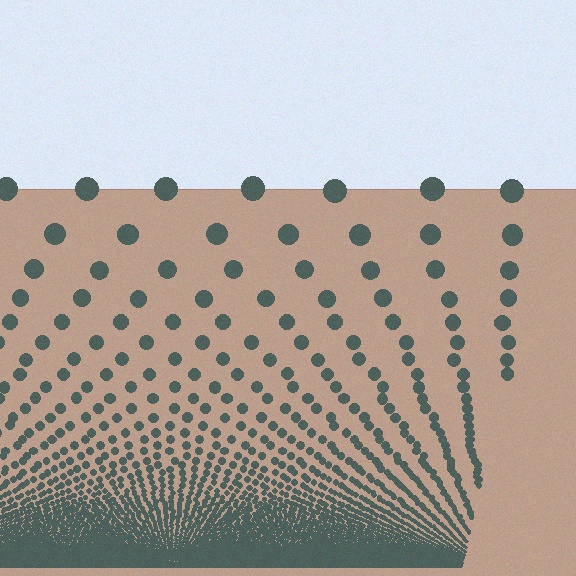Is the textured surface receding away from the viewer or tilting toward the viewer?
The surface appears to tilt toward the viewer. Texture elements get larger and sparser toward the top.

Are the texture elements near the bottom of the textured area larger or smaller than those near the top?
Smaller. The gradient is inverted — elements near the bottom are smaller and denser.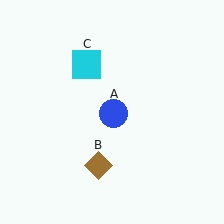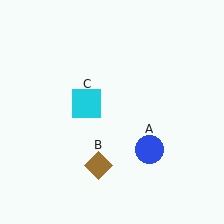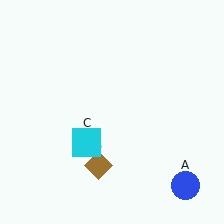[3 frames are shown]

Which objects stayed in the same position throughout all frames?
Brown diamond (object B) remained stationary.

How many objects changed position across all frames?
2 objects changed position: blue circle (object A), cyan square (object C).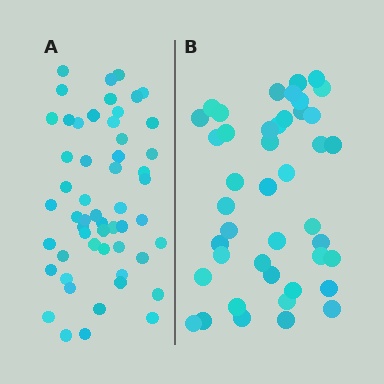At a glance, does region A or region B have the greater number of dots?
Region A (the left region) has more dots.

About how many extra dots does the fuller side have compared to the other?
Region A has roughly 12 or so more dots than region B.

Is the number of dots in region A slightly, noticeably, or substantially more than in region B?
Region A has noticeably more, but not dramatically so. The ratio is roughly 1.3 to 1.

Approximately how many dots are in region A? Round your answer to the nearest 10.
About 50 dots. (The exact count is 54, which rounds to 50.)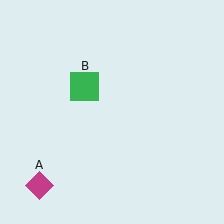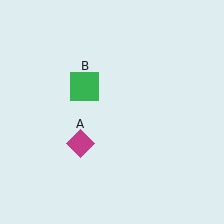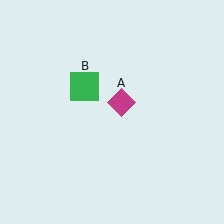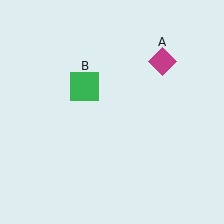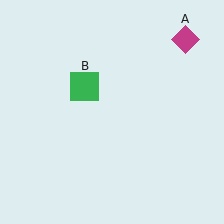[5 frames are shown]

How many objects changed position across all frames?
1 object changed position: magenta diamond (object A).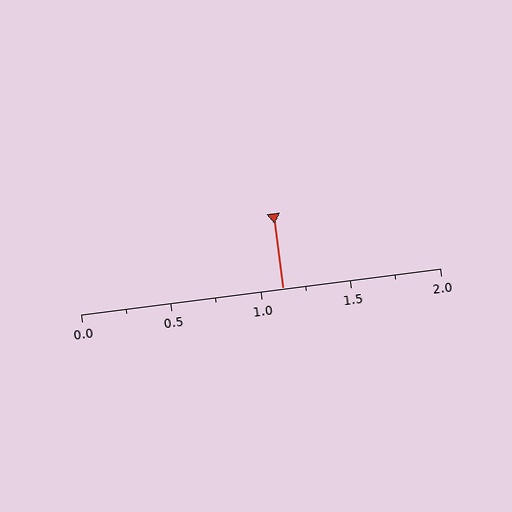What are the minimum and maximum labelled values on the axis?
The axis runs from 0.0 to 2.0.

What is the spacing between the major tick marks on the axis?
The major ticks are spaced 0.5 apart.